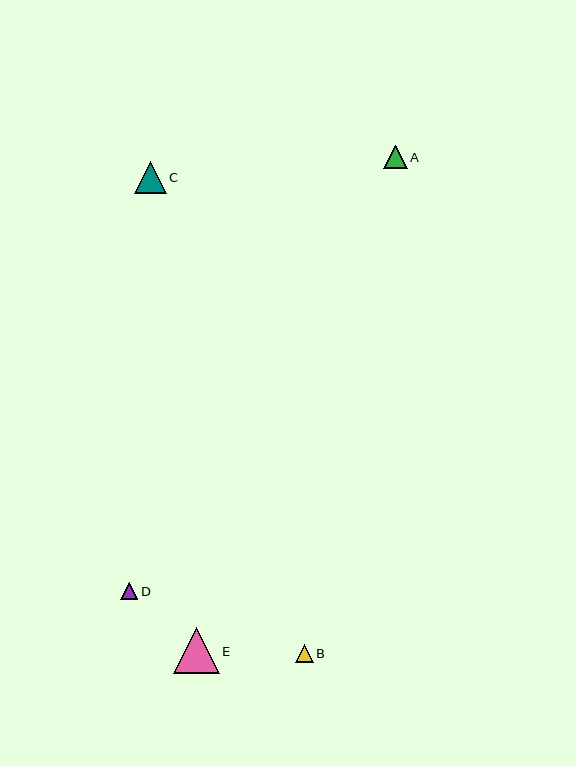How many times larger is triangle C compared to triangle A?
Triangle C is approximately 1.4 times the size of triangle A.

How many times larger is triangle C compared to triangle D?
Triangle C is approximately 1.8 times the size of triangle D.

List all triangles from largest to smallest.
From largest to smallest: E, C, A, B, D.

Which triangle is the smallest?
Triangle D is the smallest with a size of approximately 18 pixels.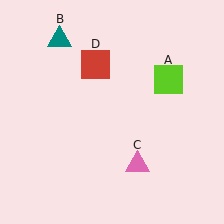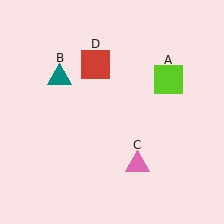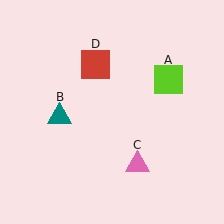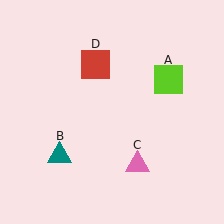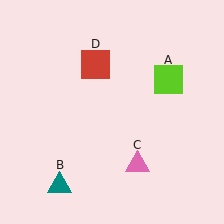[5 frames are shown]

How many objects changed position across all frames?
1 object changed position: teal triangle (object B).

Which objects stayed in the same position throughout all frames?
Lime square (object A) and pink triangle (object C) and red square (object D) remained stationary.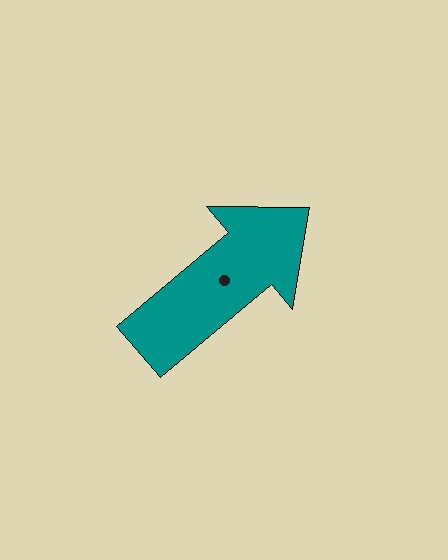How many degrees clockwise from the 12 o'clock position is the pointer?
Approximately 50 degrees.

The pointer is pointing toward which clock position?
Roughly 2 o'clock.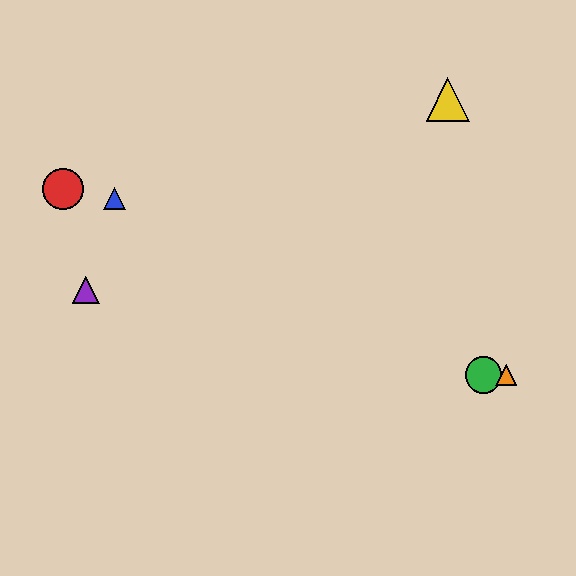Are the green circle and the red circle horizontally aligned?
No, the green circle is at y≈375 and the red circle is at y≈189.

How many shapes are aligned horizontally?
2 shapes (the green circle, the orange triangle) are aligned horizontally.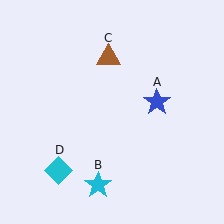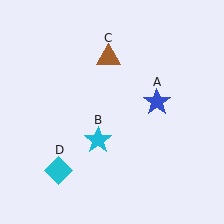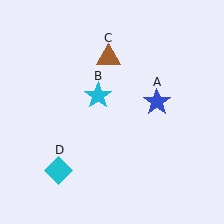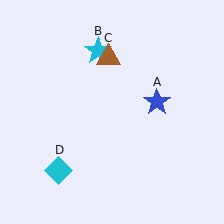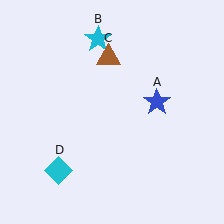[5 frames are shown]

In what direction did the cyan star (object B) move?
The cyan star (object B) moved up.